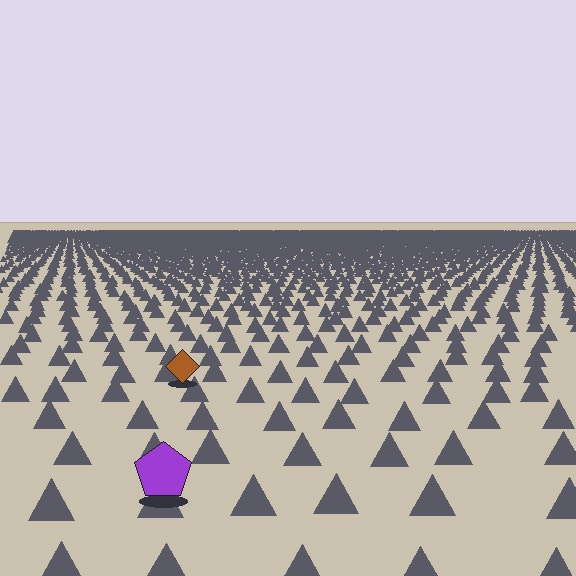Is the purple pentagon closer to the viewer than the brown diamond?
Yes. The purple pentagon is closer — you can tell from the texture gradient: the ground texture is coarser near it.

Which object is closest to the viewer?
The purple pentagon is closest. The texture marks near it are larger and more spread out.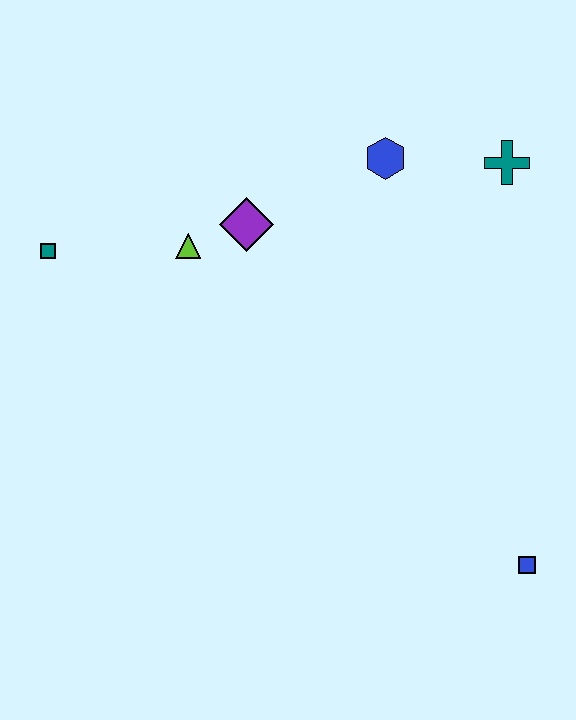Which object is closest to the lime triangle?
The purple diamond is closest to the lime triangle.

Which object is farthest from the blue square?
The teal square is farthest from the blue square.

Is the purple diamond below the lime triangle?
No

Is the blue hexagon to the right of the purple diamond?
Yes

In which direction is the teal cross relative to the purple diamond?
The teal cross is to the right of the purple diamond.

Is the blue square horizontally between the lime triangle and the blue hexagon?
No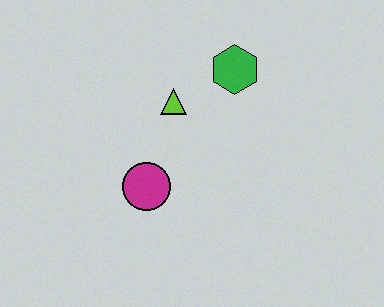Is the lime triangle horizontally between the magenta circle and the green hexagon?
Yes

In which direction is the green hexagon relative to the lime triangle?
The green hexagon is to the right of the lime triangle.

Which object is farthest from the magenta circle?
The green hexagon is farthest from the magenta circle.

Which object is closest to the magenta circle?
The lime triangle is closest to the magenta circle.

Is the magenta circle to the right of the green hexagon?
No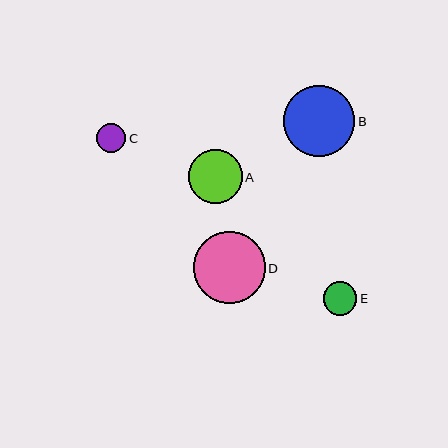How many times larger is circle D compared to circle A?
Circle D is approximately 1.3 times the size of circle A.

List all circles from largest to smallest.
From largest to smallest: D, B, A, E, C.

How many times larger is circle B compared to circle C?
Circle B is approximately 2.4 times the size of circle C.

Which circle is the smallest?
Circle C is the smallest with a size of approximately 29 pixels.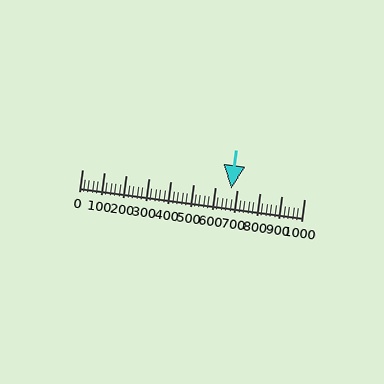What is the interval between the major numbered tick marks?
The major tick marks are spaced 100 units apart.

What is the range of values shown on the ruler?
The ruler shows values from 0 to 1000.